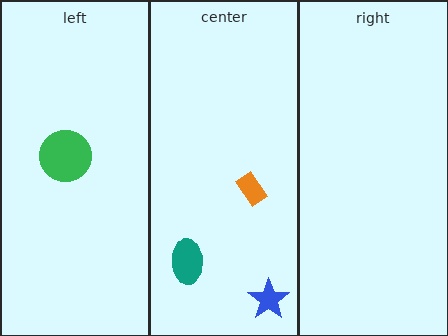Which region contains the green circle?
The left region.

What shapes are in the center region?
The blue star, the teal ellipse, the orange rectangle.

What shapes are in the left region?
The green circle.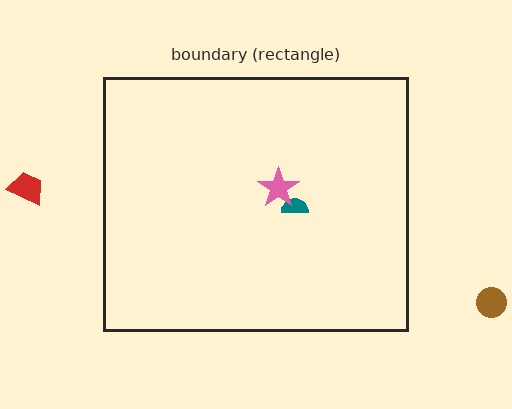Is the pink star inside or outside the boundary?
Inside.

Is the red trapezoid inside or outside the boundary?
Outside.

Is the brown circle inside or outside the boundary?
Outside.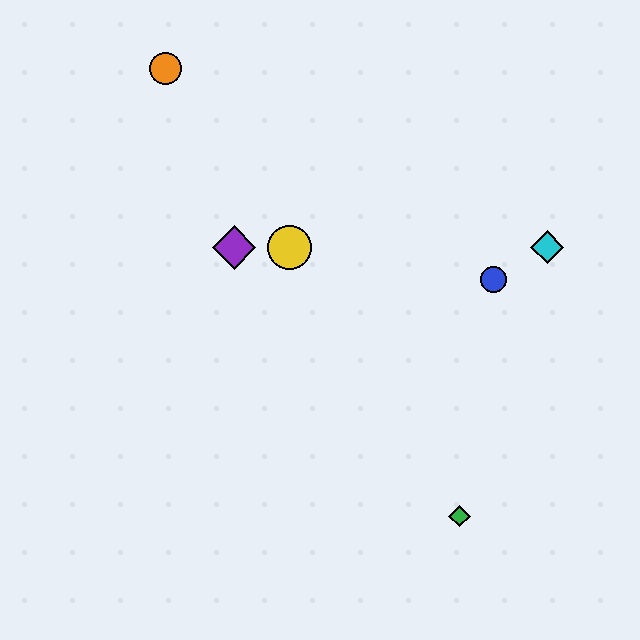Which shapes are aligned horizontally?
The red diamond, the yellow circle, the purple diamond, the cyan diamond are aligned horizontally.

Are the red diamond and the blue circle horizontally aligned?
No, the red diamond is at y≈247 and the blue circle is at y≈280.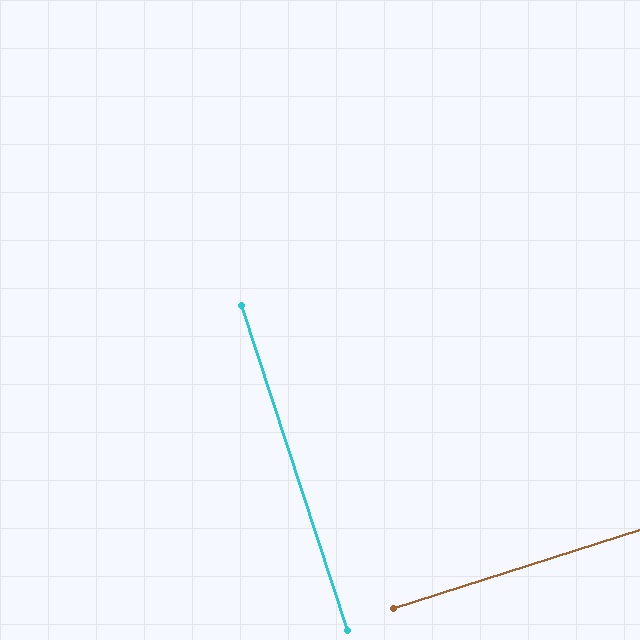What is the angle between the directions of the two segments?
Approximately 90 degrees.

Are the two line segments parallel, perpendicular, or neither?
Perpendicular — they meet at approximately 90°.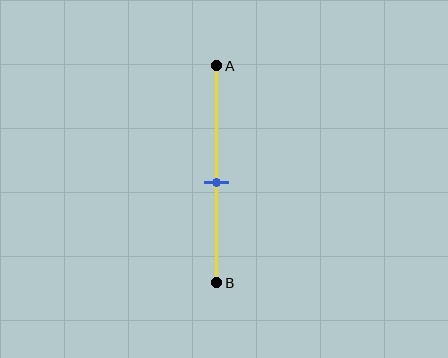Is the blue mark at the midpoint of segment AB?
No, the mark is at about 55% from A, not at the 50% midpoint.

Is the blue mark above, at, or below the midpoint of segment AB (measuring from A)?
The blue mark is below the midpoint of segment AB.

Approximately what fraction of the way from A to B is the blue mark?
The blue mark is approximately 55% of the way from A to B.